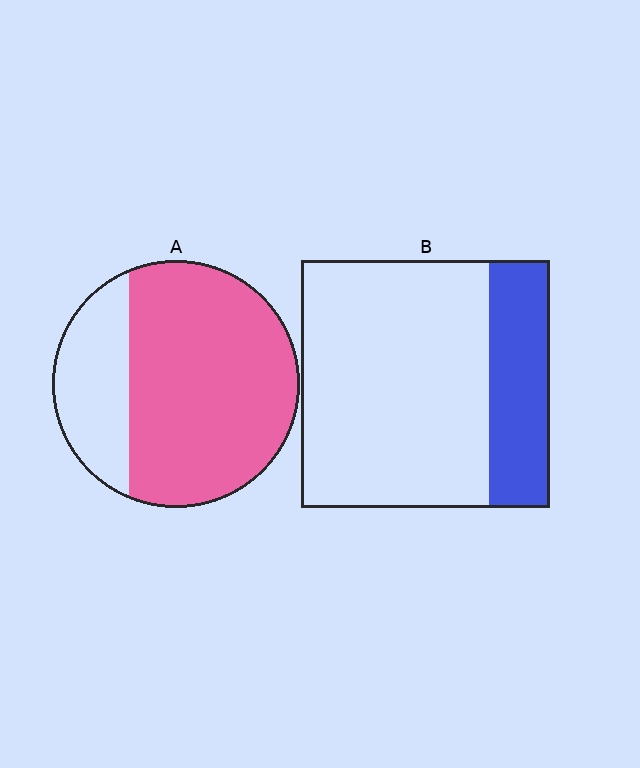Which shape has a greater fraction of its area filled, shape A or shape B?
Shape A.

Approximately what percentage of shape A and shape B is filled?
A is approximately 75% and B is approximately 25%.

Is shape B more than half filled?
No.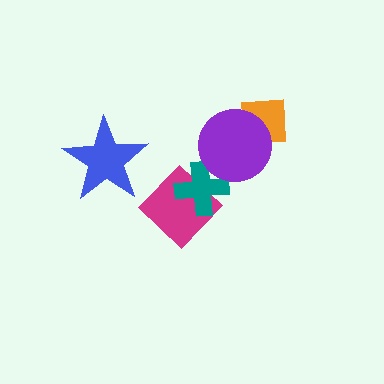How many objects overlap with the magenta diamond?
1 object overlaps with the magenta diamond.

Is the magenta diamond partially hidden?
Yes, it is partially covered by another shape.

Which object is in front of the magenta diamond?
The teal cross is in front of the magenta diamond.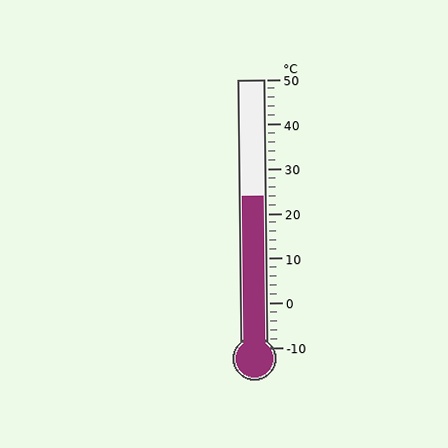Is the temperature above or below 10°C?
The temperature is above 10°C.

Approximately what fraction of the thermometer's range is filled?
The thermometer is filled to approximately 55% of its range.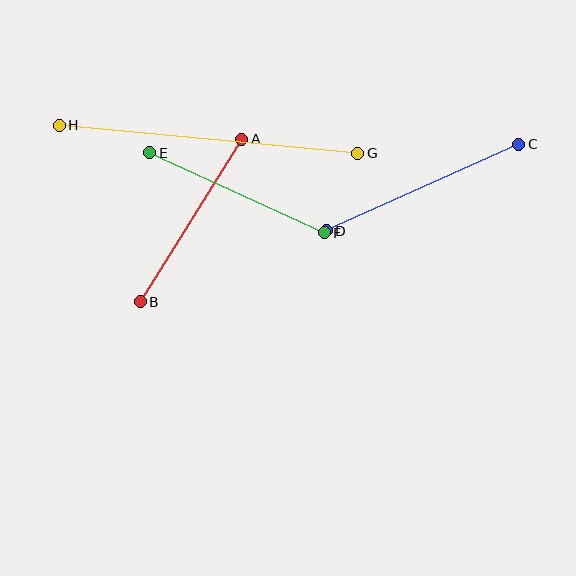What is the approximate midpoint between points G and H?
The midpoint is at approximately (208, 139) pixels.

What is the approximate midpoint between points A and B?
The midpoint is at approximately (191, 220) pixels.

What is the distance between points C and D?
The distance is approximately 211 pixels.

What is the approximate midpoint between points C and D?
The midpoint is at approximately (423, 187) pixels.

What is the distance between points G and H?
The distance is approximately 300 pixels.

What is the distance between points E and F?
The distance is approximately 192 pixels.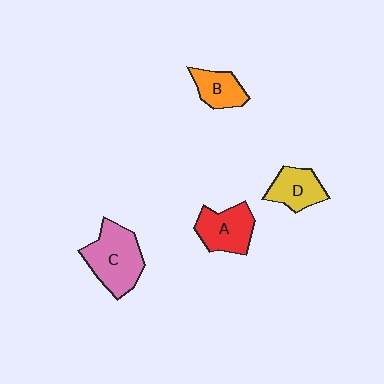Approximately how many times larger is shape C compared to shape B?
Approximately 1.8 times.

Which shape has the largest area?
Shape C (pink).